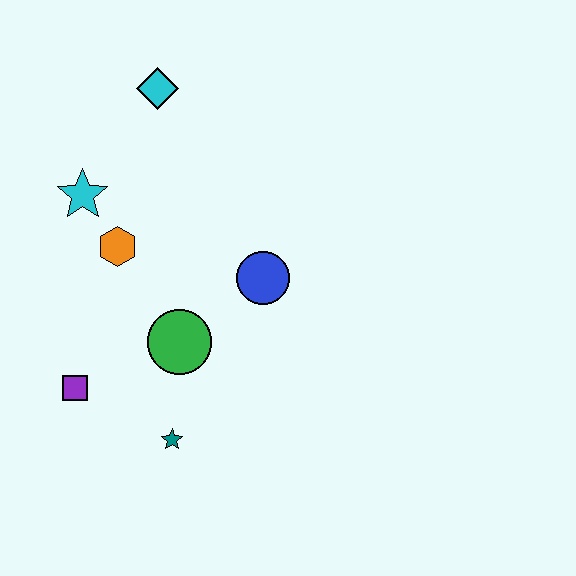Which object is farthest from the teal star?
The cyan diamond is farthest from the teal star.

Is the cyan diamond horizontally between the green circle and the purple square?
Yes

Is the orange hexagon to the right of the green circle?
No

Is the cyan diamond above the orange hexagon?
Yes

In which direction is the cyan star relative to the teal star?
The cyan star is above the teal star.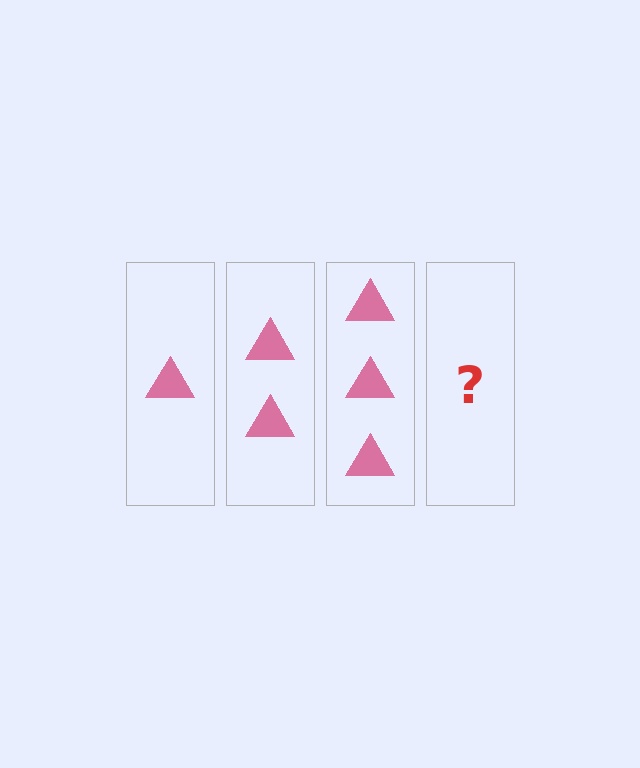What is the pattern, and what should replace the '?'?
The pattern is that each step adds one more triangle. The '?' should be 4 triangles.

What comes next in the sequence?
The next element should be 4 triangles.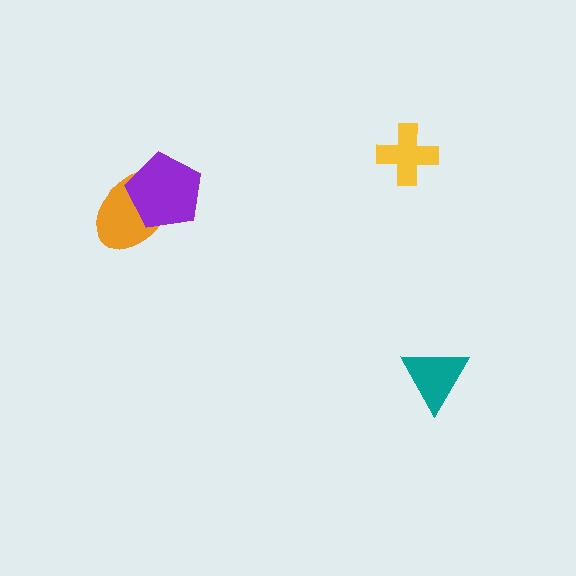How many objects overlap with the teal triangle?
0 objects overlap with the teal triangle.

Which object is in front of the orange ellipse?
The purple pentagon is in front of the orange ellipse.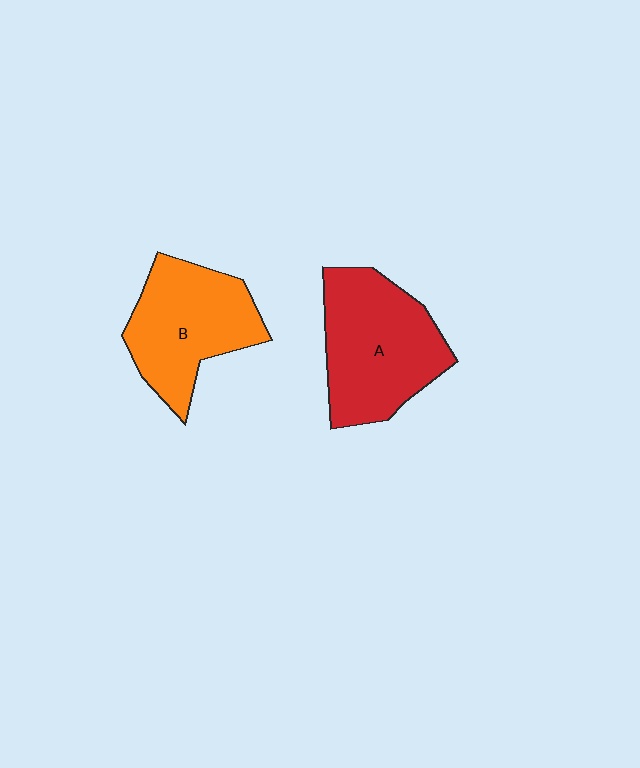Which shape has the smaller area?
Shape B (orange).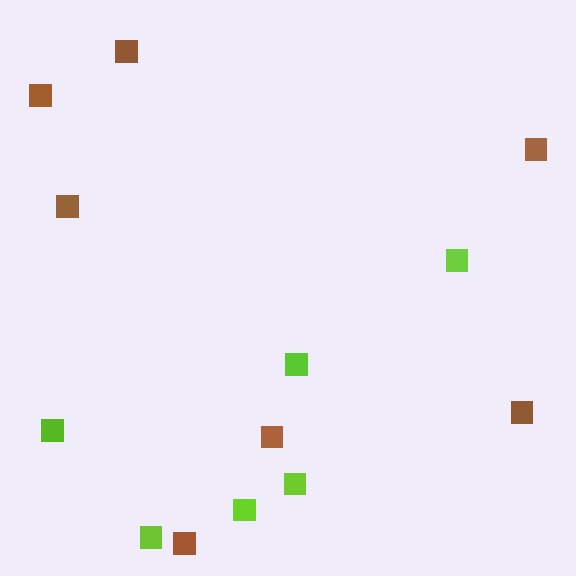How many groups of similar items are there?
There are 2 groups: one group of lime squares (6) and one group of brown squares (7).